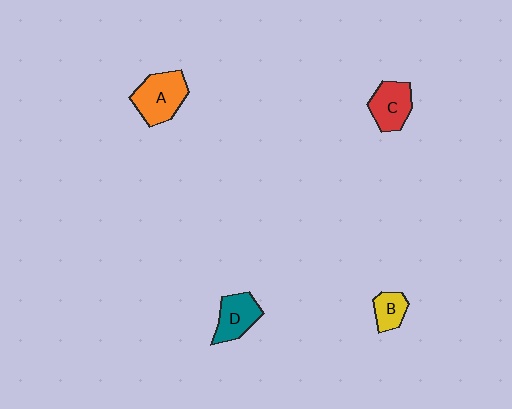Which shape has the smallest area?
Shape B (yellow).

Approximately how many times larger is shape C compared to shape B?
Approximately 1.6 times.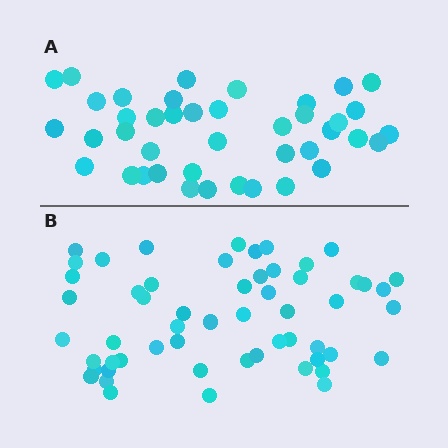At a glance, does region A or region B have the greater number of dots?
Region B (the bottom region) has more dots.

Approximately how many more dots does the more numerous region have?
Region B has approximately 15 more dots than region A.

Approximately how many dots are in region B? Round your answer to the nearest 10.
About 60 dots. (The exact count is 56, which rounds to 60.)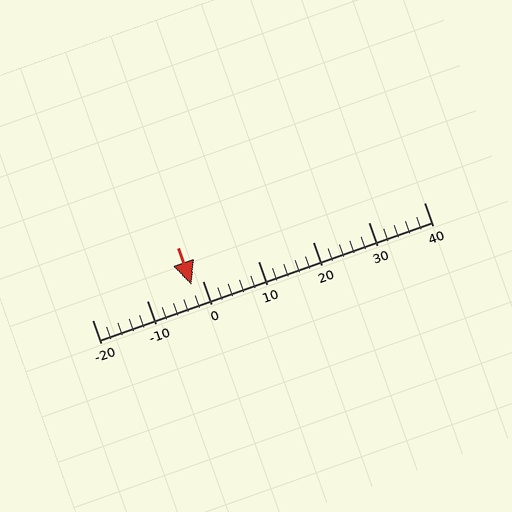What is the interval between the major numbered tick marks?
The major tick marks are spaced 10 units apart.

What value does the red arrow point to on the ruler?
The red arrow points to approximately -2.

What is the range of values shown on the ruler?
The ruler shows values from -20 to 40.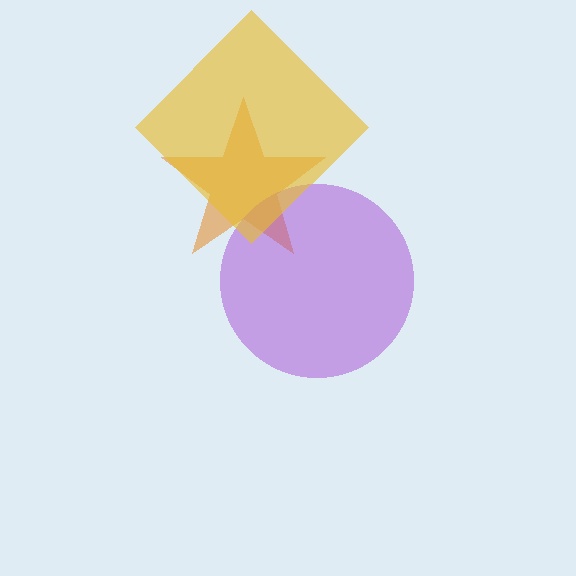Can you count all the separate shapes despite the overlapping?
Yes, there are 3 separate shapes.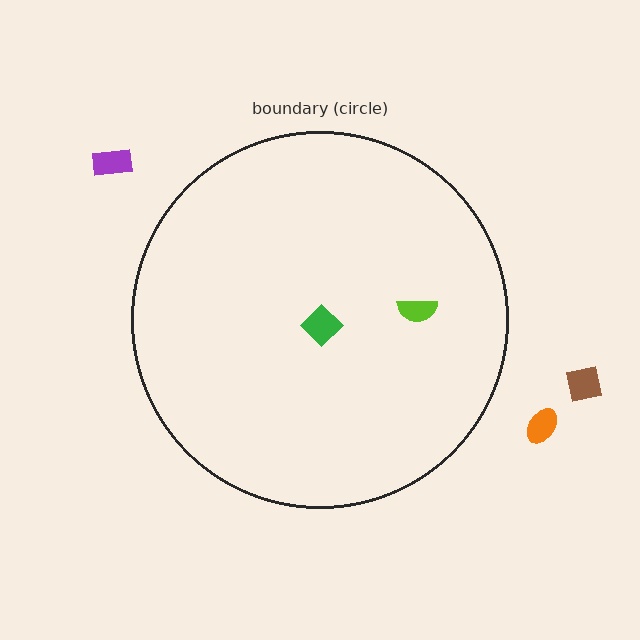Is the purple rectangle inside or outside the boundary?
Outside.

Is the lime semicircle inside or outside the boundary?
Inside.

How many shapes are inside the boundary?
2 inside, 3 outside.